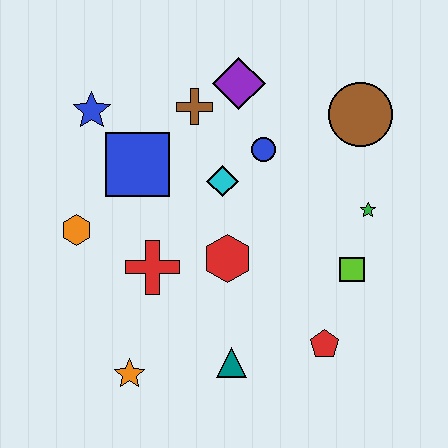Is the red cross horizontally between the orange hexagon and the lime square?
Yes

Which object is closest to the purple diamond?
The brown cross is closest to the purple diamond.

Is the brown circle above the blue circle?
Yes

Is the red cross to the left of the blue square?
No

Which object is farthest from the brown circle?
The orange star is farthest from the brown circle.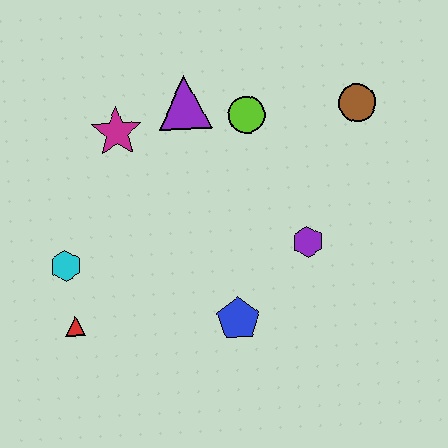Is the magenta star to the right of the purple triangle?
No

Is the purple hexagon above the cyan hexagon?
Yes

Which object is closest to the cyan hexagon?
The red triangle is closest to the cyan hexagon.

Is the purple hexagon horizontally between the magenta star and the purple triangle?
No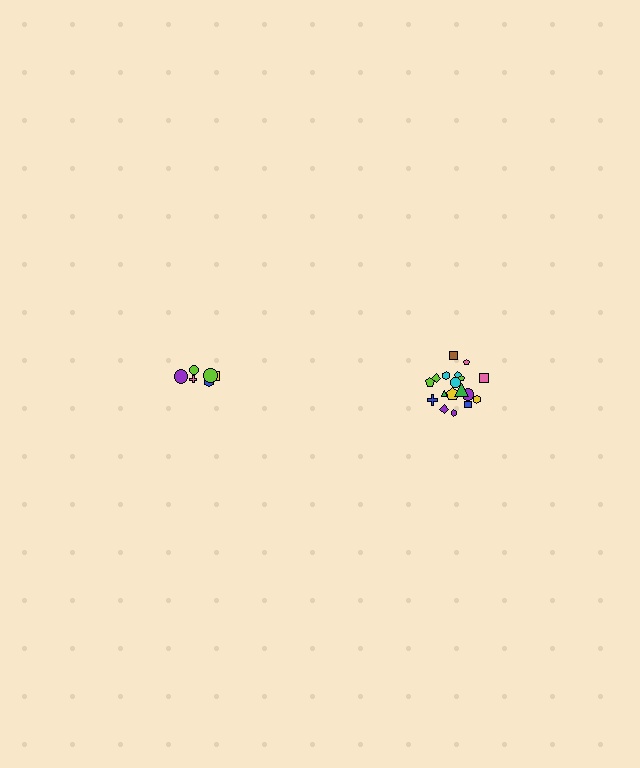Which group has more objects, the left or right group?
The right group.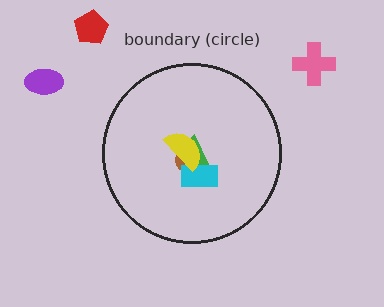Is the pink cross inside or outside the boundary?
Outside.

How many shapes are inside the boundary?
4 inside, 3 outside.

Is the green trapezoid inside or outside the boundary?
Inside.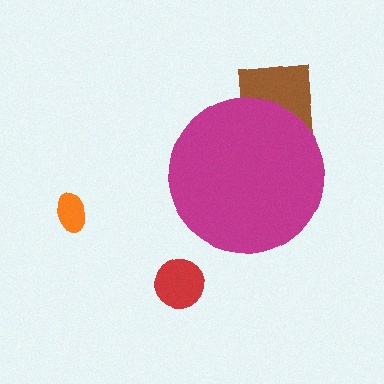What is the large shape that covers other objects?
A magenta circle.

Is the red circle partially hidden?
No, the red circle is fully visible.